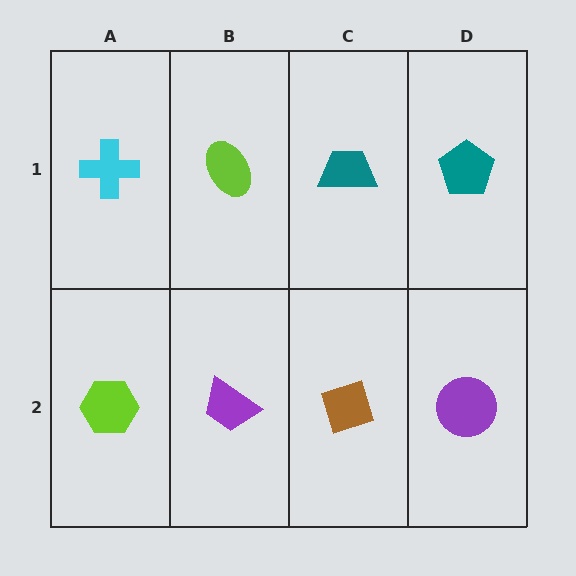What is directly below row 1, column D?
A purple circle.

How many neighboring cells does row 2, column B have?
3.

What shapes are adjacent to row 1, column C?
A brown diamond (row 2, column C), a lime ellipse (row 1, column B), a teal pentagon (row 1, column D).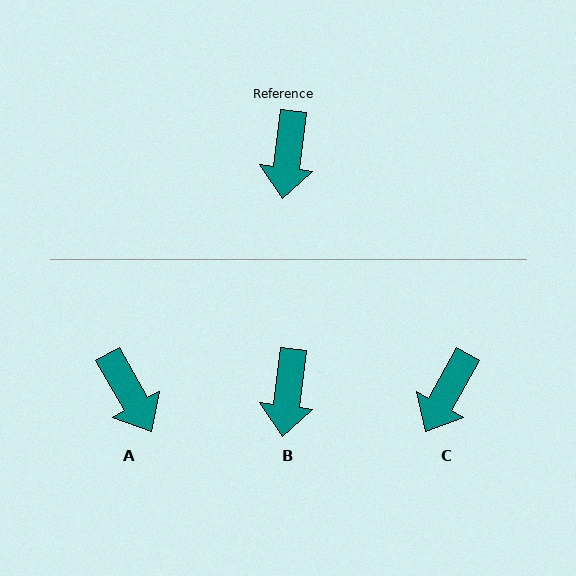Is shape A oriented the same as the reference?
No, it is off by about 36 degrees.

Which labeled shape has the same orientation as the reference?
B.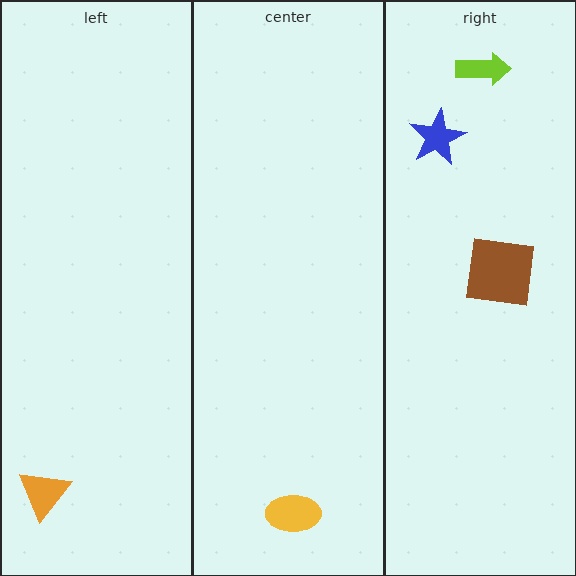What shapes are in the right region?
The blue star, the brown square, the lime arrow.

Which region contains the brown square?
The right region.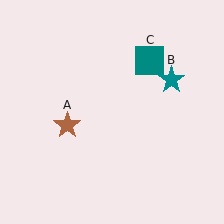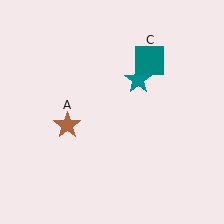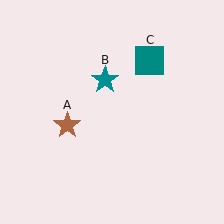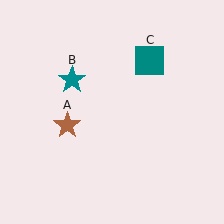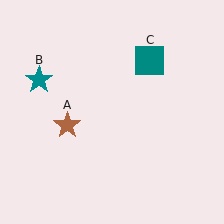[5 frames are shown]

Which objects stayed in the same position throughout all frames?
Brown star (object A) and teal square (object C) remained stationary.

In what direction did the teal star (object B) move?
The teal star (object B) moved left.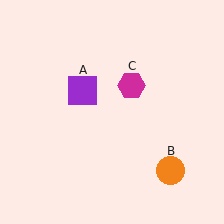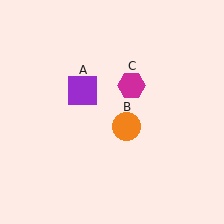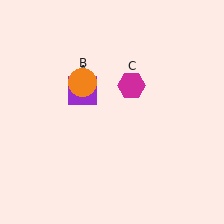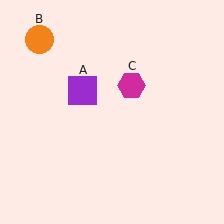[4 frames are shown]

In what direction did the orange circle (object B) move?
The orange circle (object B) moved up and to the left.